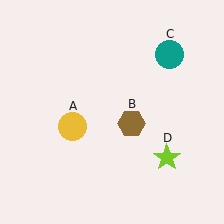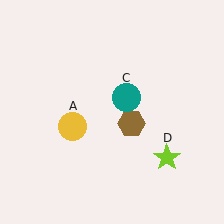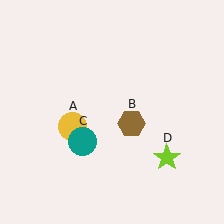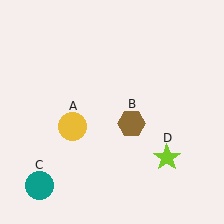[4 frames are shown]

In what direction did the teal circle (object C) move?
The teal circle (object C) moved down and to the left.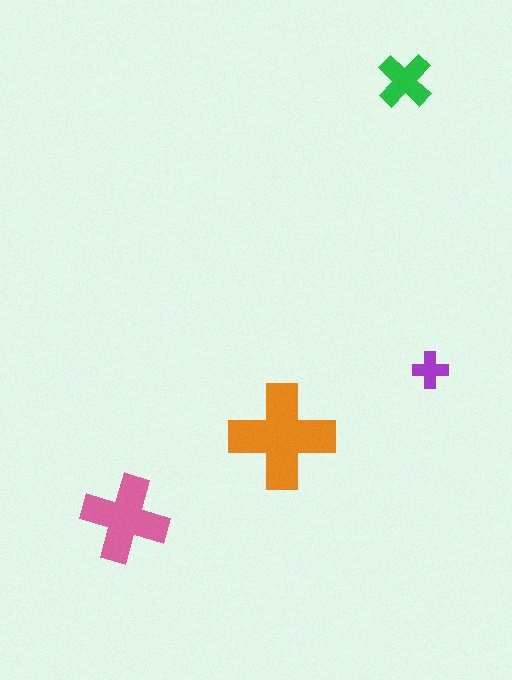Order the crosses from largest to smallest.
the orange one, the pink one, the green one, the purple one.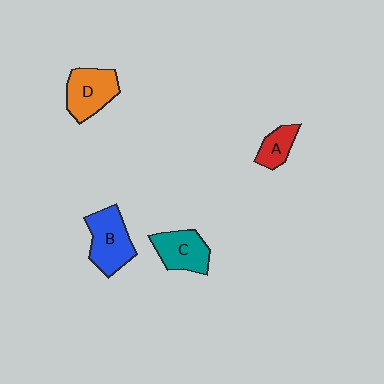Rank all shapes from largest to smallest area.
From largest to smallest: B (blue), D (orange), C (teal), A (red).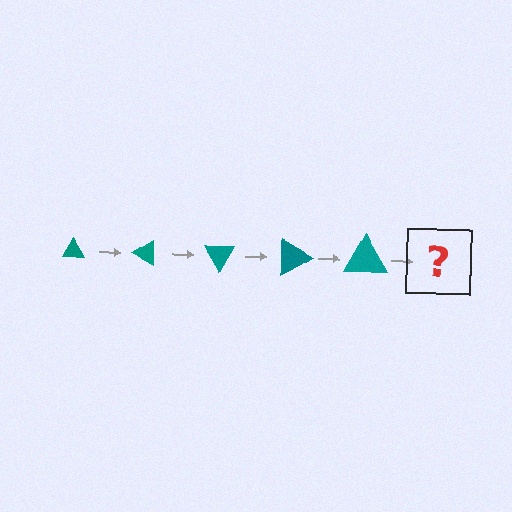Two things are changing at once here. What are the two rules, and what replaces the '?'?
The two rules are that the triangle grows larger each step and it rotates 30 degrees each step. The '?' should be a triangle, larger than the previous one and rotated 150 degrees from the start.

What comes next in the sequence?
The next element should be a triangle, larger than the previous one and rotated 150 degrees from the start.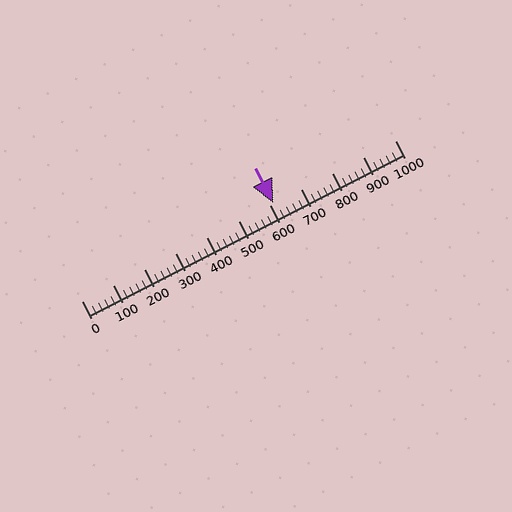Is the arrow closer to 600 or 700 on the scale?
The arrow is closer to 600.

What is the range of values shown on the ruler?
The ruler shows values from 0 to 1000.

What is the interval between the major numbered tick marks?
The major tick marks are spaced 100 units apart.